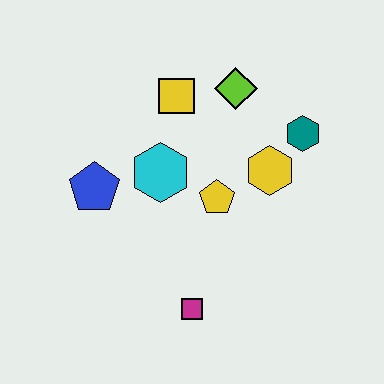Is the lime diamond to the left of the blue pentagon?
No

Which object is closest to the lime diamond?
The yellow square is closest to the lime diamond.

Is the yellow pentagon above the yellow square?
No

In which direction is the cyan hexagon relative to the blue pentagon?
The cyan hexagon is to the right of the blue pentagon.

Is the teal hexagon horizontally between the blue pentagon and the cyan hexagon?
No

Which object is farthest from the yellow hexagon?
The blue pentagon is farthest from the yellow hexagon.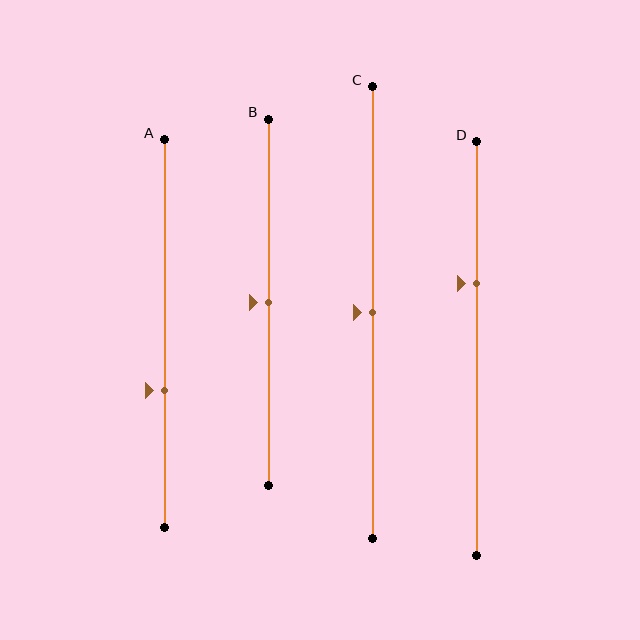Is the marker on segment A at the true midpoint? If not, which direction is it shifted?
No, the marker on segment A is shifted downward by about 15% of the segment length.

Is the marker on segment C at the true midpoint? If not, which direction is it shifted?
Yes, the marker on segment C is at the true midpoint.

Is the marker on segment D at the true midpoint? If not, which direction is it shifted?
No, the marker on segment D is shifted upward by about 16% of the segment length.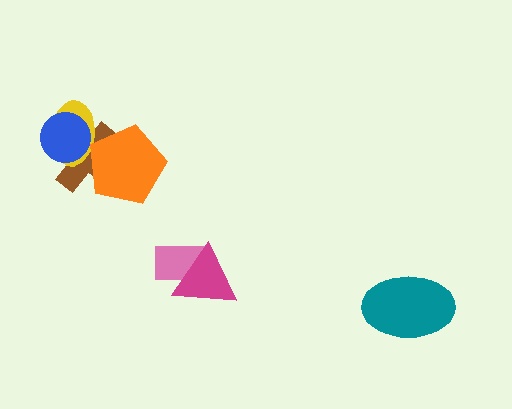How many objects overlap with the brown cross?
3 objects overlap with the brown cross.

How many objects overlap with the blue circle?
2 objects overlap with the blue circle.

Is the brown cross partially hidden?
Yes, it is partially covered by another shape.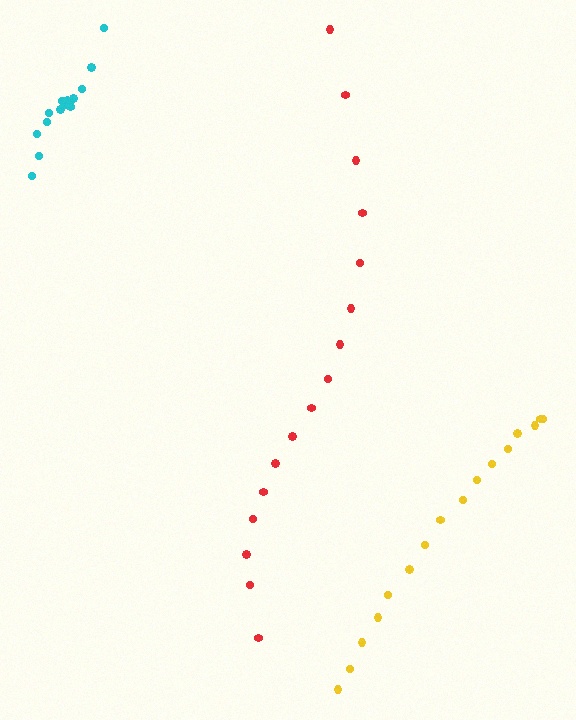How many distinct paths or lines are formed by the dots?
There are 3 distinct paths.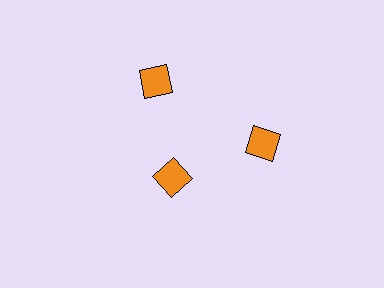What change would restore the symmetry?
The symmetry would be restored by moving it outward, back onto the ring so that all 3 diamonds sit at equal angles and equal distance from the center.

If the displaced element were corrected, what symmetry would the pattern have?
It would have 3-fold rotational symmetry — the pattern would map onto itself every 120 degrees.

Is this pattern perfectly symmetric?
No. The 3 orange diamonds are arranged in a ring, but one element near the 7 o'clock position is pulled inward toward the center, breaking the 3-fold rotational symmetry.